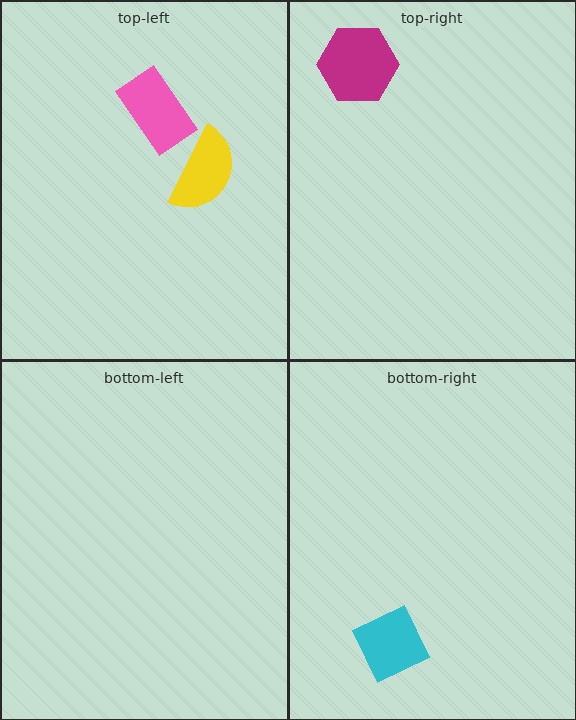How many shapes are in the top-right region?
1.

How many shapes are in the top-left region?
2.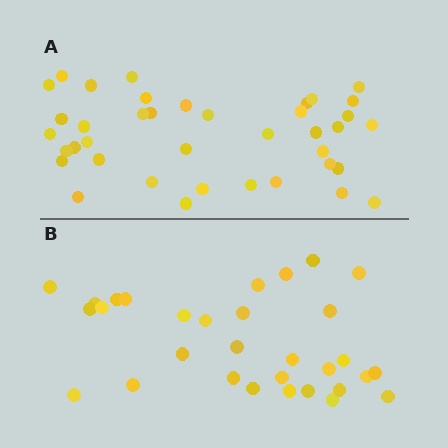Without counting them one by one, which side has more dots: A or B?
Region A (the top region) has more dots.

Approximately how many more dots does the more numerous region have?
Region A has roughly 8 or so more dots than region B.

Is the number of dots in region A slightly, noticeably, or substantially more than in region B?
Region A has noticeably more, but not dramatically so. The ratio is roughly 1.3 to 1.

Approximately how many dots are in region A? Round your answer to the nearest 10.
About 40 dots. (The exact count is 39, which rounds to 40.)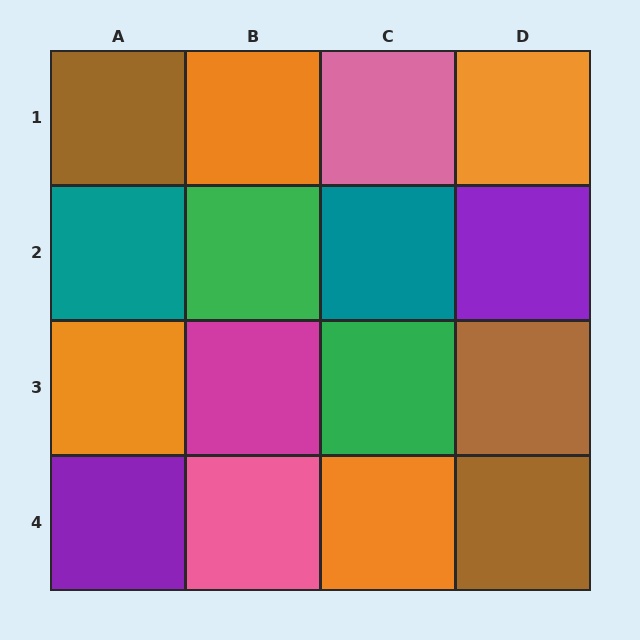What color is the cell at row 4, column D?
Brown.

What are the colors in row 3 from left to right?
Orange, magenta, green, brown.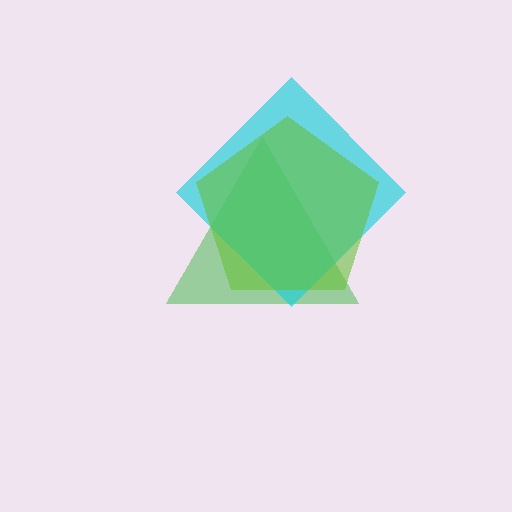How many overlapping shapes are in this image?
There are 3 overlapping shapes in the image.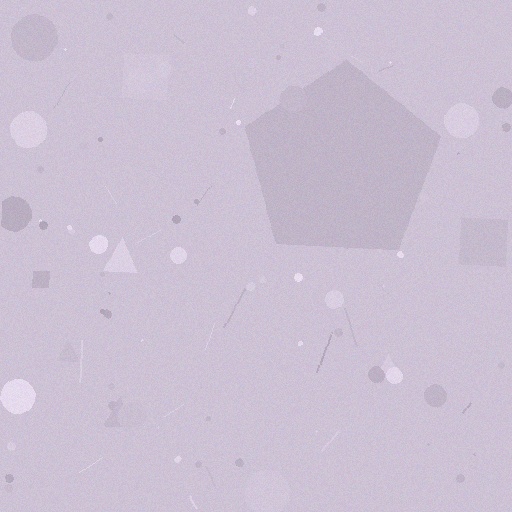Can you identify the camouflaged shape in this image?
The camouflaged shape is a pentagon.